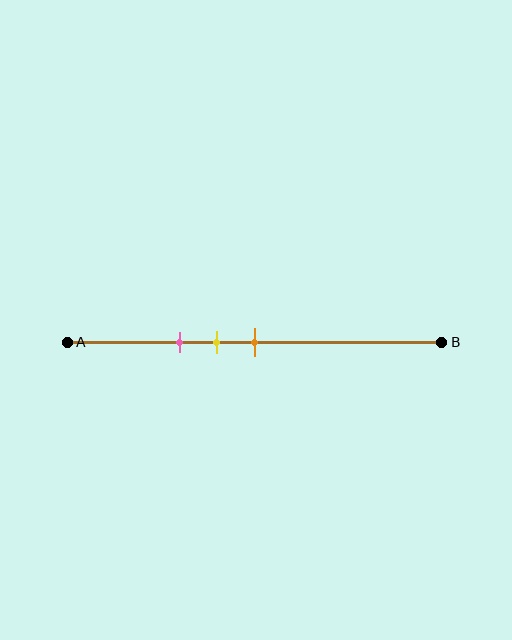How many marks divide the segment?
There are 3 marks dividing the segment.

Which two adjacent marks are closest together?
The yellow and orange marks are the closest adjacent pair.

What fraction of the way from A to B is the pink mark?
The pink mark is approximately 30% (0.3) of the way from A to B.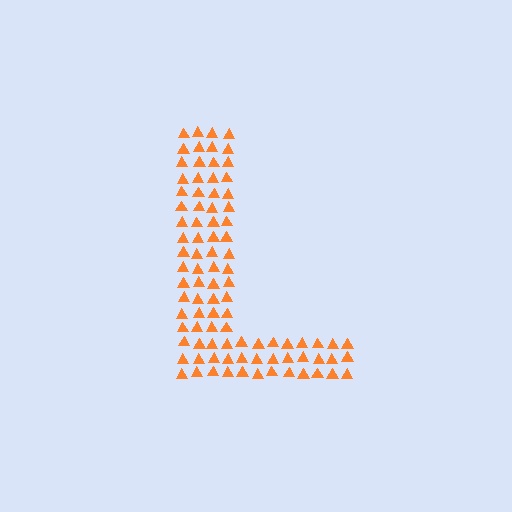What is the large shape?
The large shape is the letter L.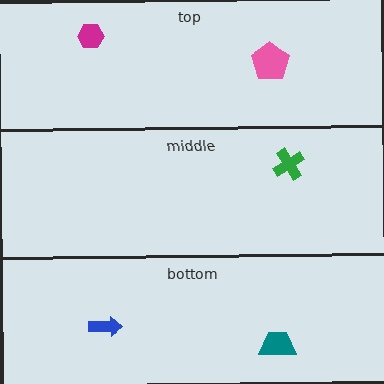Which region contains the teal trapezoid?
The bottom region.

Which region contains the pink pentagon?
The top region.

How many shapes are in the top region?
2.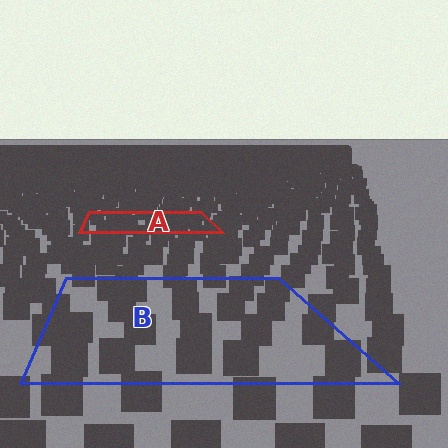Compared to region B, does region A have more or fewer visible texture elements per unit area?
Region A has more texture elements per unit area — they are packed more densely because it is farther away.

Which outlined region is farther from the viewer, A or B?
Region A is farther from the viewer — the texture elements inside it appear smaller and more densely packed.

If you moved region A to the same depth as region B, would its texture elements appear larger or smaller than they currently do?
They would appear larger. At a closer depth, the same texture elements are projected at a bigger on-screen size.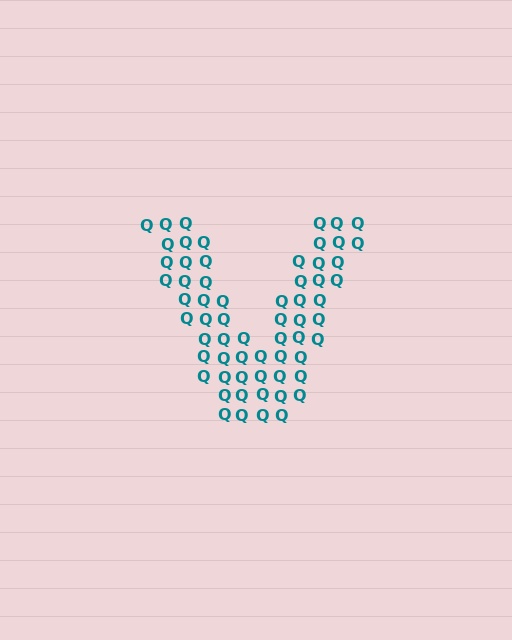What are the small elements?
The small elements are letter Q's.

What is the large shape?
The large shape is the letter V.